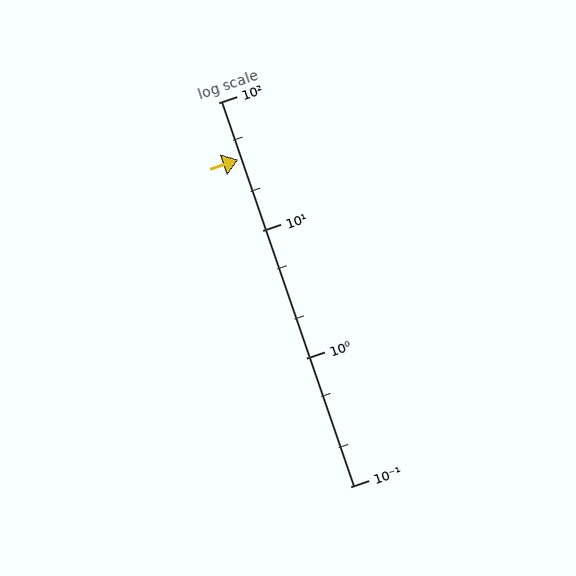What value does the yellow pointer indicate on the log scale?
The pointer indicates approximately 36.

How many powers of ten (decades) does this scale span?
The scale spans 3 decades, from 0.1 to 100.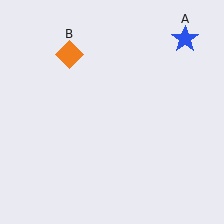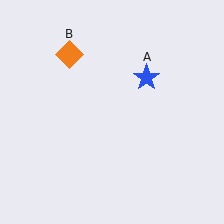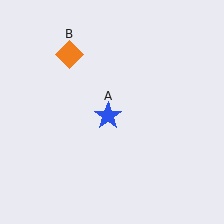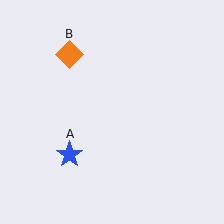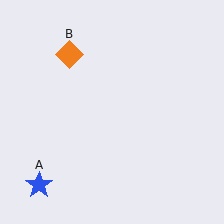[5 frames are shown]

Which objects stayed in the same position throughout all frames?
Orange diamond (object B) remained stationary.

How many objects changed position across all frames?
1 object changed position: blue star (object A).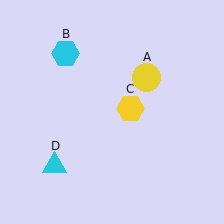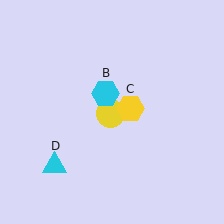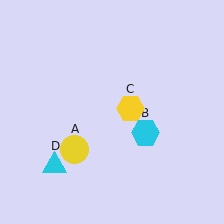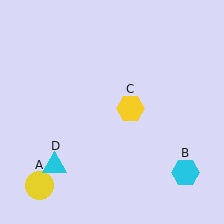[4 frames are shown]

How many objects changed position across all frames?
2 objects changed position: yellow circle (object A), cyan hexagon (object B).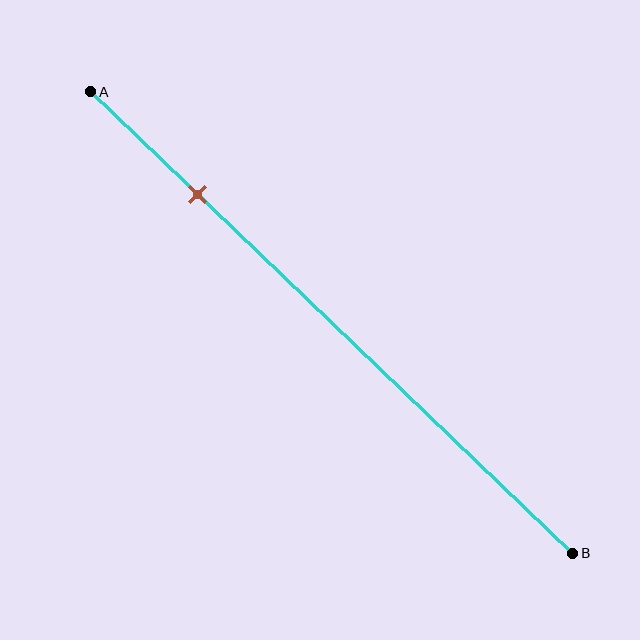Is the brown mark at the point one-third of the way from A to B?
No, the mark is at about 20% from A, not at the 33% one-third point.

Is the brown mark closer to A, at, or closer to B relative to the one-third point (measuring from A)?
The brown mark is closer to point A than the one-third point of segment AB.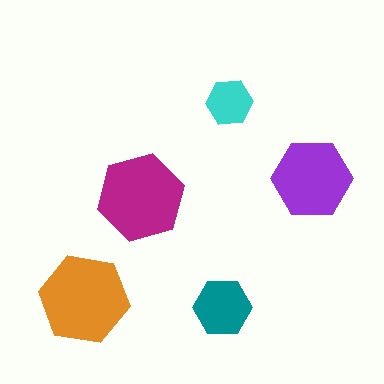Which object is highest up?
The cyan hexagon is topmost.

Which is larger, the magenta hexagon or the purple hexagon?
The magenta one.